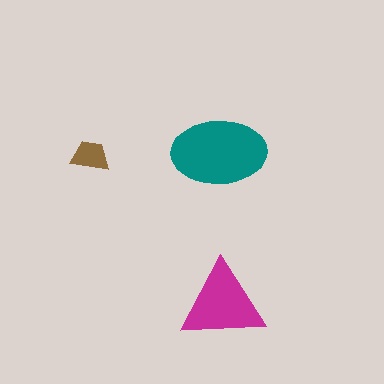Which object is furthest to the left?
The brown trapezoid is leftmost.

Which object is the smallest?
The brown trapezoid.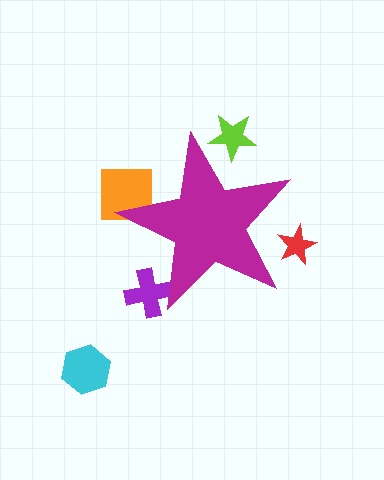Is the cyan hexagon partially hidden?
No, the cyan hexagon is fully visible.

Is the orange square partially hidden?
Yes, the orange square is partially hidden behind the magenta star.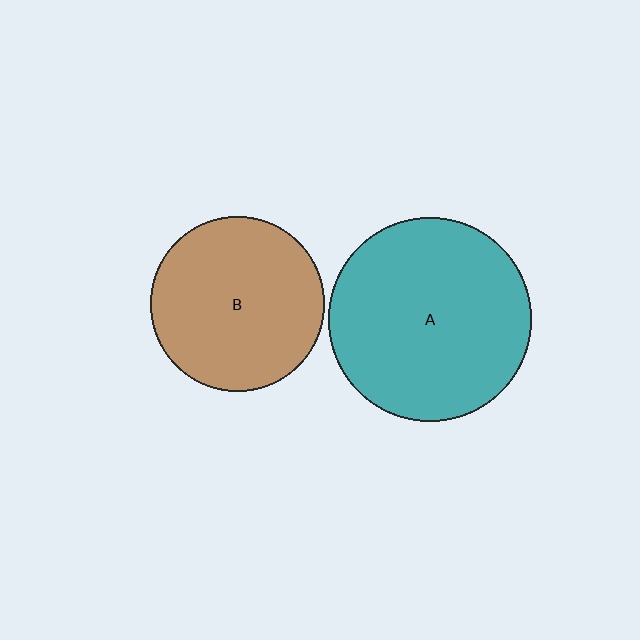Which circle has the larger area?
Circle A (teal).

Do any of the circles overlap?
No, none of the circles overlap.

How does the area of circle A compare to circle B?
Approximately 1.4 times.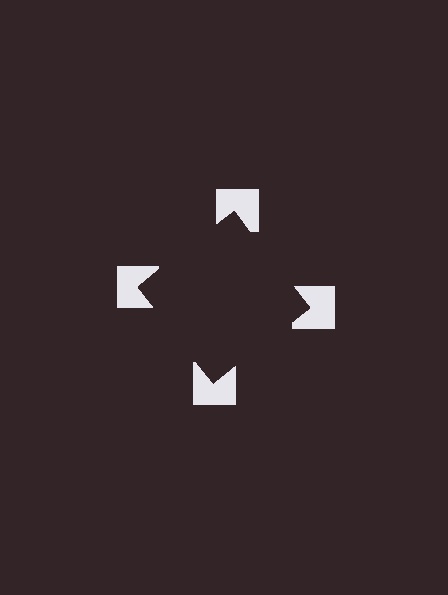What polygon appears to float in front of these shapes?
An illusory square — its edges are inferred from the aligned wedge cuts in the notched squares, not physically drawn.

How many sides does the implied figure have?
4 sides.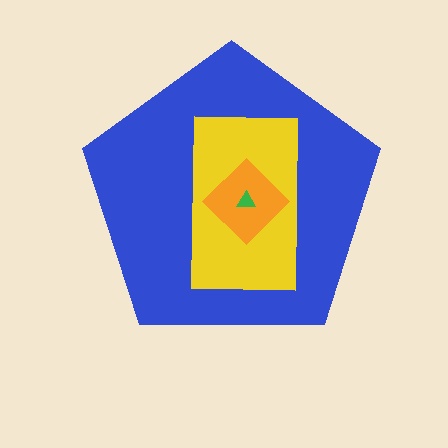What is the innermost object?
The green triangle.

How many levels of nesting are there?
4.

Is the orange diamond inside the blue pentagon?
Yes.